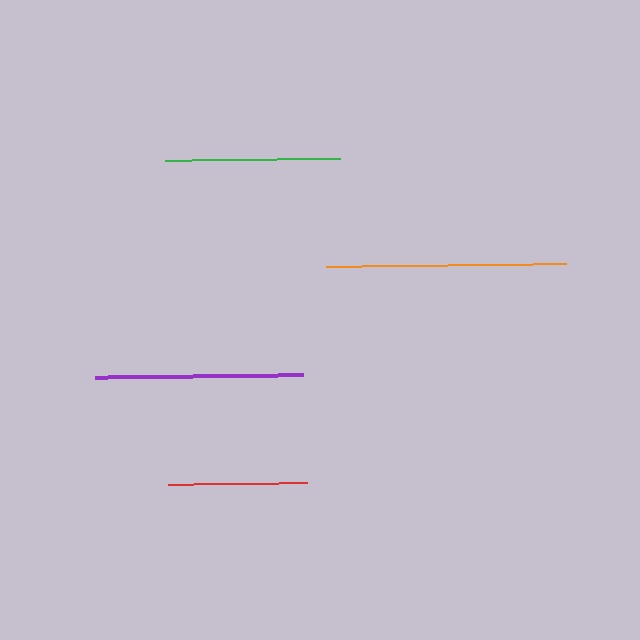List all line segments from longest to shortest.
From longest to shortest: orange, purple, green, red.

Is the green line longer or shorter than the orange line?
The orange line is longer than the green line.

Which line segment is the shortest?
The red line is the shortest at approximately 139 pixels.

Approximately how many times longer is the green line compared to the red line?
The green line is approximately 1.3 times the length of the red line.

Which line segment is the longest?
The orange line is the longest at approximately 240 pixels.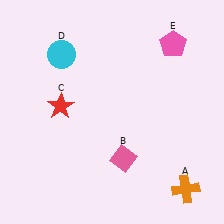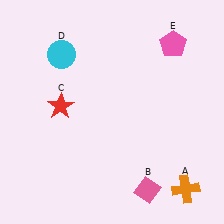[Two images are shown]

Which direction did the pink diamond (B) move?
The pink diamond (B) moved down.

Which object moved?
The pink diamond (B) moved down.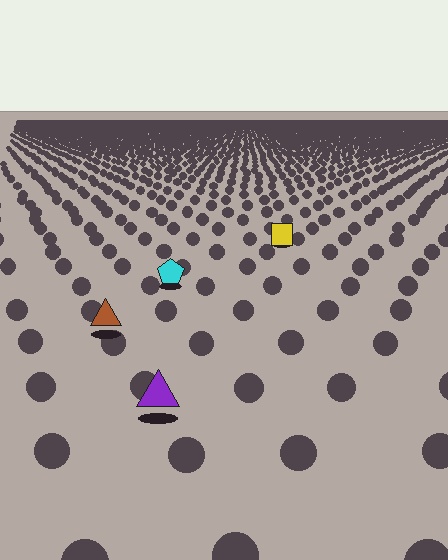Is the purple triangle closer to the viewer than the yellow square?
Yes. The purple triangle is closer — you can tell from the texture gradient: the ground texture is coarser near it.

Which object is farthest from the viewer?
The yellow square is farthest from the viewer. It appears smaller and the ground texture around it is denser.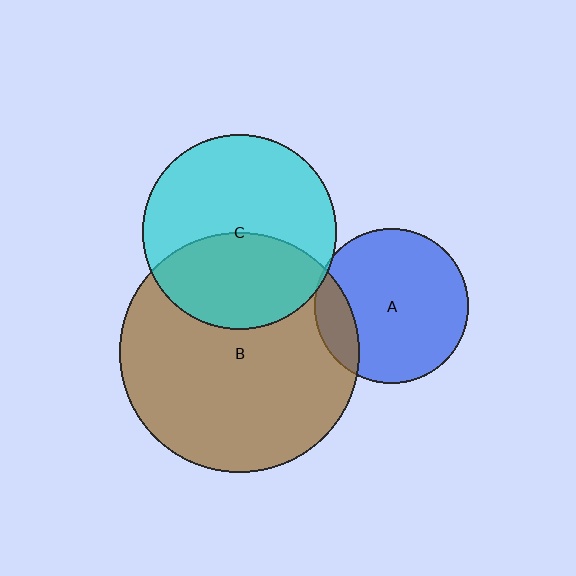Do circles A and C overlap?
Yes.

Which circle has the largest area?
Circle B (brown).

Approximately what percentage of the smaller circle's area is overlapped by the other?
Approximately 5%.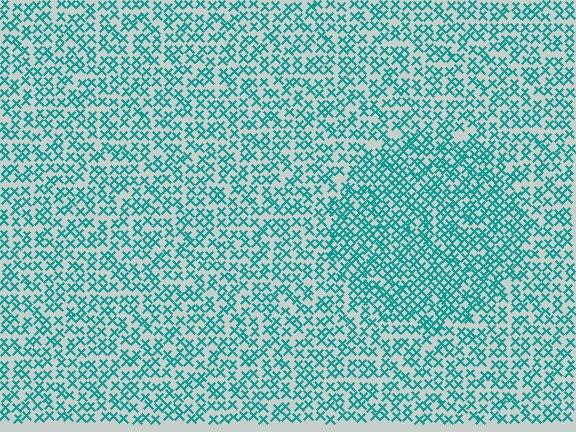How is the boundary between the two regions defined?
The boundary is defined by a change in element density (approximately 1.6x ratio). All elements are the same color, size, and shape.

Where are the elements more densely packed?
The elements are more densely packed inside the circle boundary.